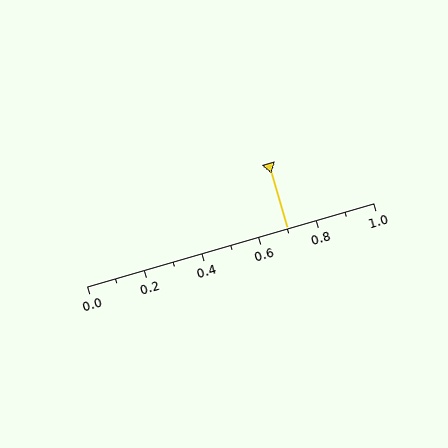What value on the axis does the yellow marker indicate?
The marker indicates approximately 0.7.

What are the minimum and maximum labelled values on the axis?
The axis runs from 0.0 to 1.0.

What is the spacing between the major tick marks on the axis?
The major ticks are spaced 0.2 apart.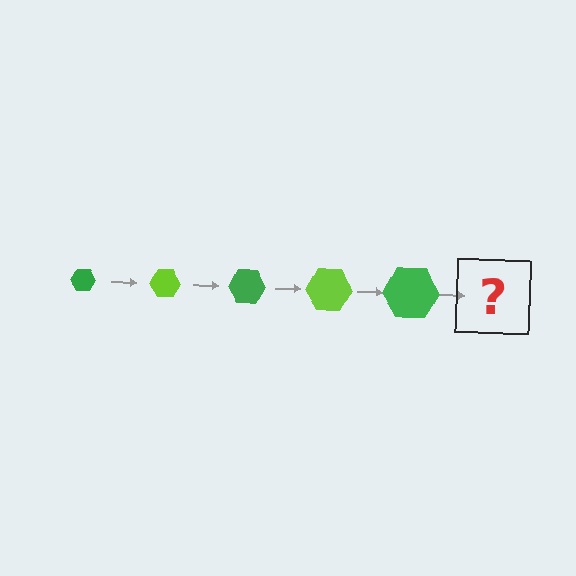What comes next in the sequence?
The next element should be a lime hexagon, larger than the previous one.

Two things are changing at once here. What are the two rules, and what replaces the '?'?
The two rules are that the hexagon grows larger each step and the color cycles through green and lime. The '?' should be a lime hexagon, larger than the previous one.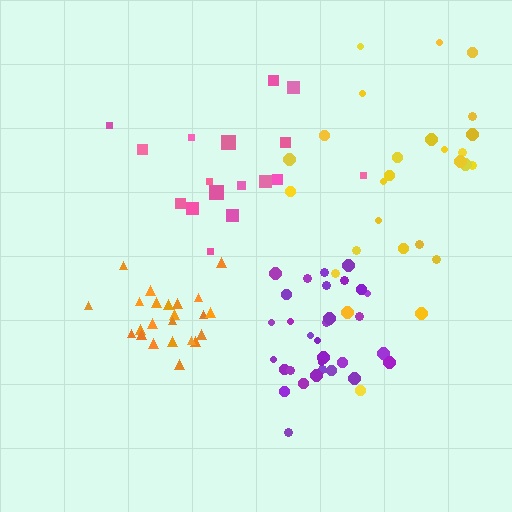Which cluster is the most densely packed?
Orange.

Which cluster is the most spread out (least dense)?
Yellow.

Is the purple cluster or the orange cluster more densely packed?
Orange.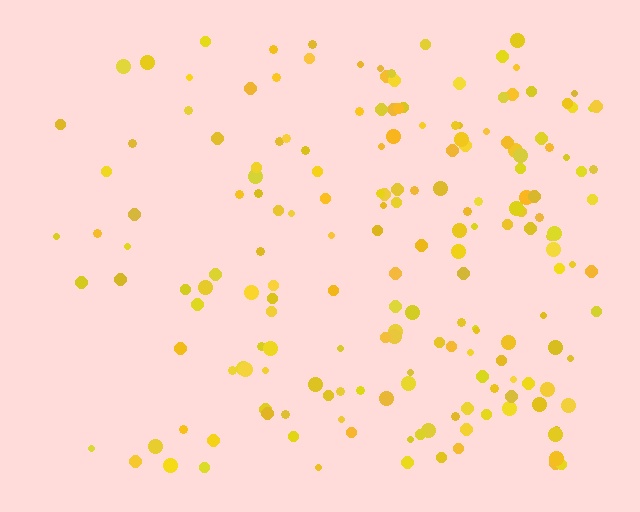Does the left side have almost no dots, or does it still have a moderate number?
Still a moderate number, just noticeably fewer than the right.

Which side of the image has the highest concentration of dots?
The right.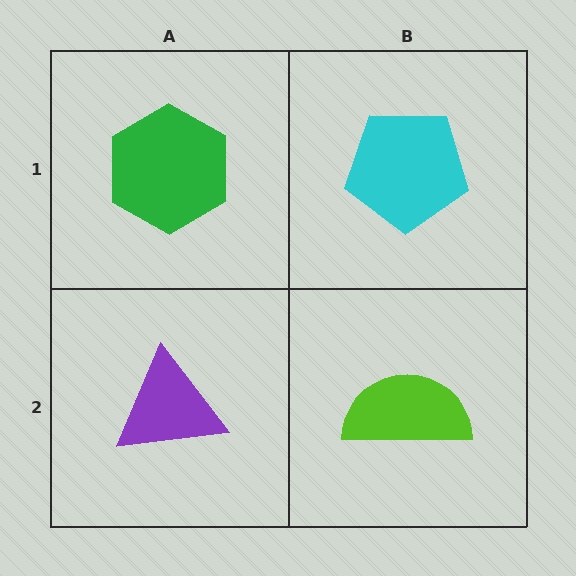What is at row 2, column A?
A purple triangle.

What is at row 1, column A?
A green hexagon.